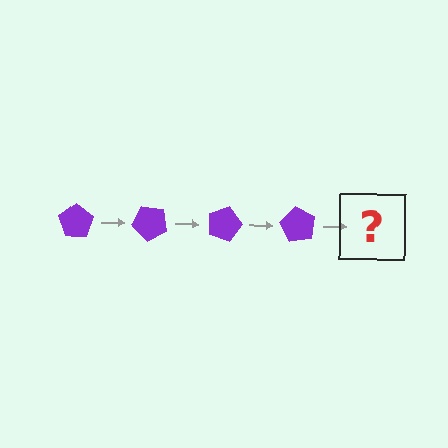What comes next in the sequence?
The next element should be a purple pentagon rotated 180 degrees.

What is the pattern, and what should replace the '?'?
The pattern is that the pentagon rotates 45 degrees each step. The '?' should be a purple pentagon rotated 180 degrees.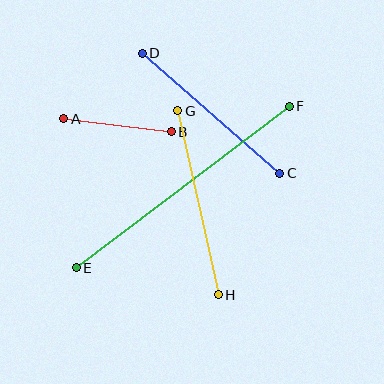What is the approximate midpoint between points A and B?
The midpoint is at approximately (118, 125) pixels.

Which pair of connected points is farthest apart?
Points E and F are farthest apart.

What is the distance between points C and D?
The distance is approximately 183 pixels.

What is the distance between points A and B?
The distance is approximately 108 pixels.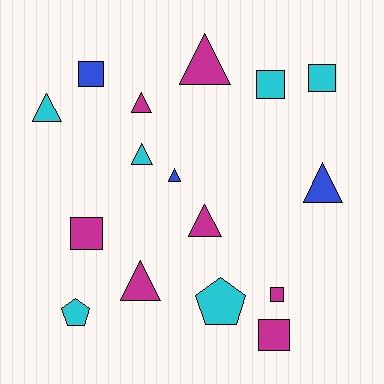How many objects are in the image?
There are 16 objects.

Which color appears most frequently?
Magenta, with 7 objects.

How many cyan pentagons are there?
There are 2 cyan pentagons.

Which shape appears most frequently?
Triangle, with 8 objects.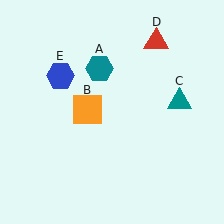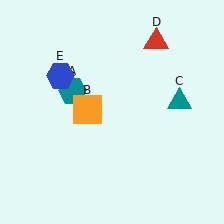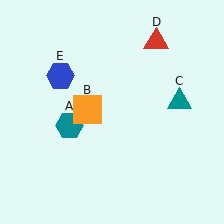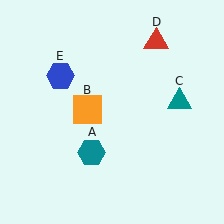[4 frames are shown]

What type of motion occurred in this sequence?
The teal hexagon (object A) rotated counterclockwise around the center of the scene.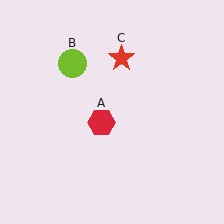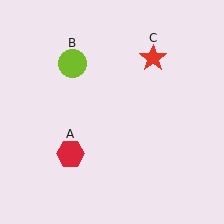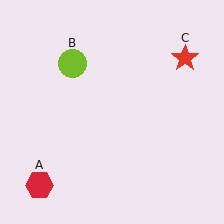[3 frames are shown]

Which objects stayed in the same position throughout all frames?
Lime circle (object B) remained stationary.